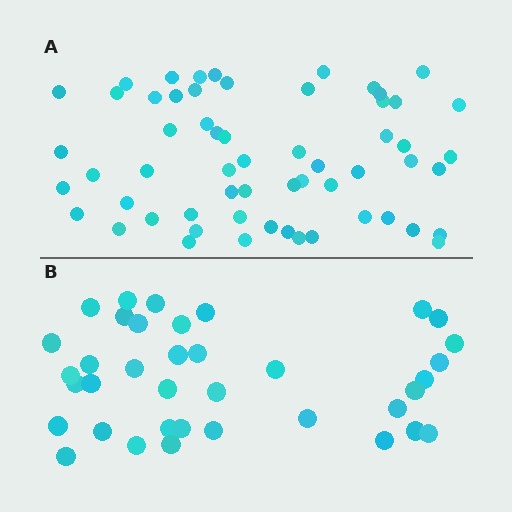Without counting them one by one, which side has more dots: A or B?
Region A (the top region) has more dots.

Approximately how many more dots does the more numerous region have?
Region A has approximately 20 more dots than region B.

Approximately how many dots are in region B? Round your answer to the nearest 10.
About 40 dots. (The exact count is 37, which rounds to 40.)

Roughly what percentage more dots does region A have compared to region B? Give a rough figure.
About 60% more.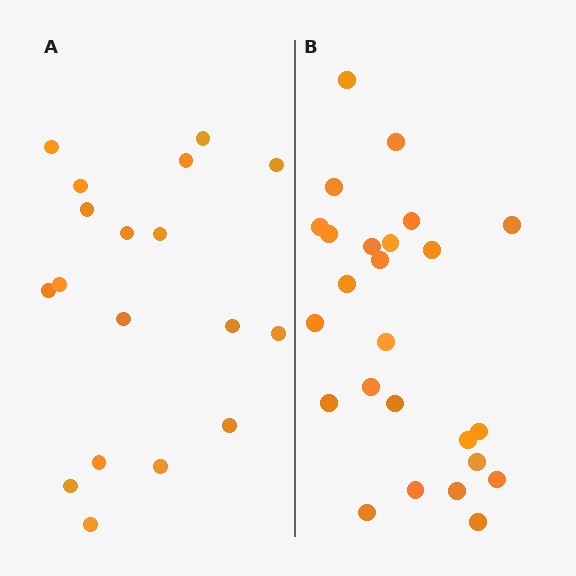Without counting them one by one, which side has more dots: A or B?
Region B (the right region) has more dots.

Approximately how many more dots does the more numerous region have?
Region B has roughly 8 or so more dots than region A.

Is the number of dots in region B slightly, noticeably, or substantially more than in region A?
Region B has noticeably more, but not dramatically so. The ratio is roughly 1.4 to 1.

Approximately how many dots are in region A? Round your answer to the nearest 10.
About 20 dots. (The exact count is 18, which rounds to 20.)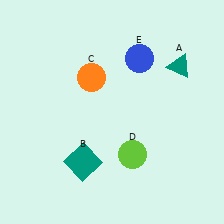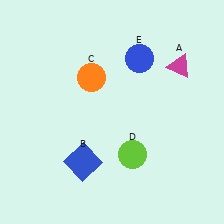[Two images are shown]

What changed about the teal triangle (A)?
In Image 1, A is teal. In Image 2, it changed to magenta.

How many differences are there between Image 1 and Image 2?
There are 2 differences between the two images.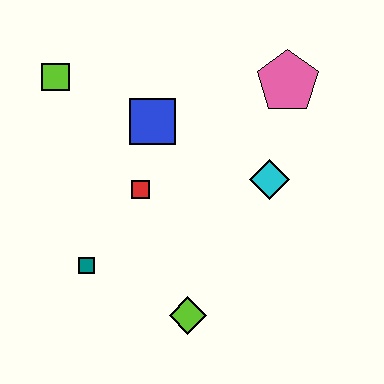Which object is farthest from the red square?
The pink pentagon is farthest from the red square.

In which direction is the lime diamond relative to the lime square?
The lime diamond is below the lime square.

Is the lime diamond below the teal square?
Yes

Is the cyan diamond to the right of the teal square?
Yes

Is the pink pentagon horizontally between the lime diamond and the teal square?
No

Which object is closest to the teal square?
The red square is closest to the teal square.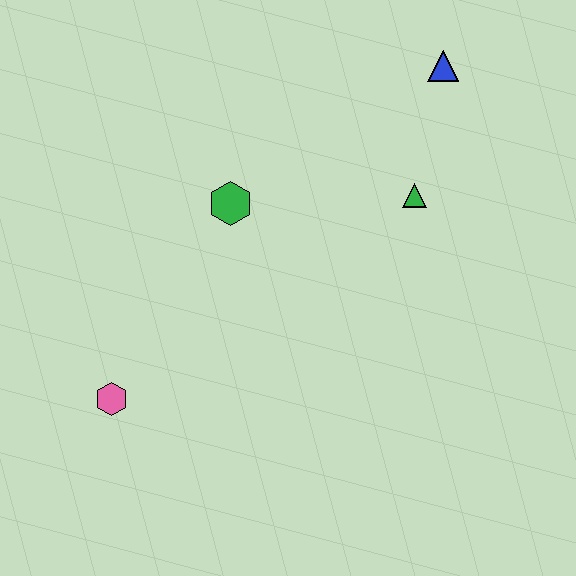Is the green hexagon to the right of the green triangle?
No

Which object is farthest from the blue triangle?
The pink hexagon is farthest from the blue triangle.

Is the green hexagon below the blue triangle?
Yes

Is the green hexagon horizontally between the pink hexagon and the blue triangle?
Yes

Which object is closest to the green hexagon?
The green triangle is closest to the green hexagon.